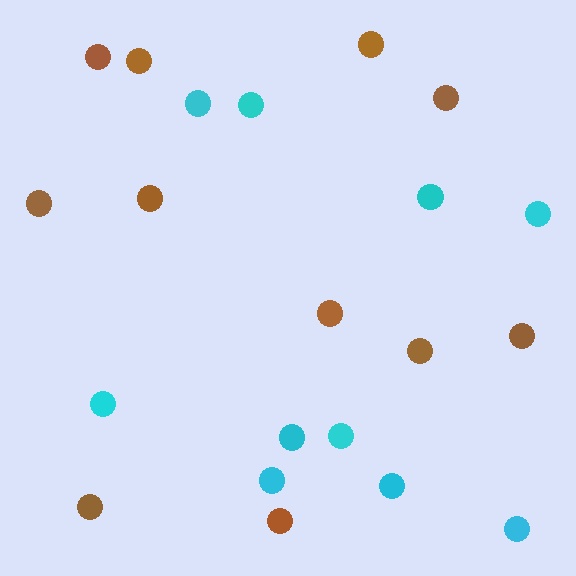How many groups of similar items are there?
There are 2 groups: one group of cyan circles (10) and one group of brown circles (11).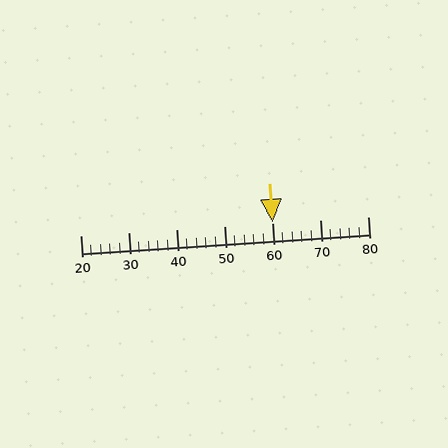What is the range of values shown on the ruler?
The ruler shows values from 20 to 80.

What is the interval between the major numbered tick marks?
The major tick marks are spaced 10 units apart.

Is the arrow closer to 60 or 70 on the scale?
The arrow is closer to 60.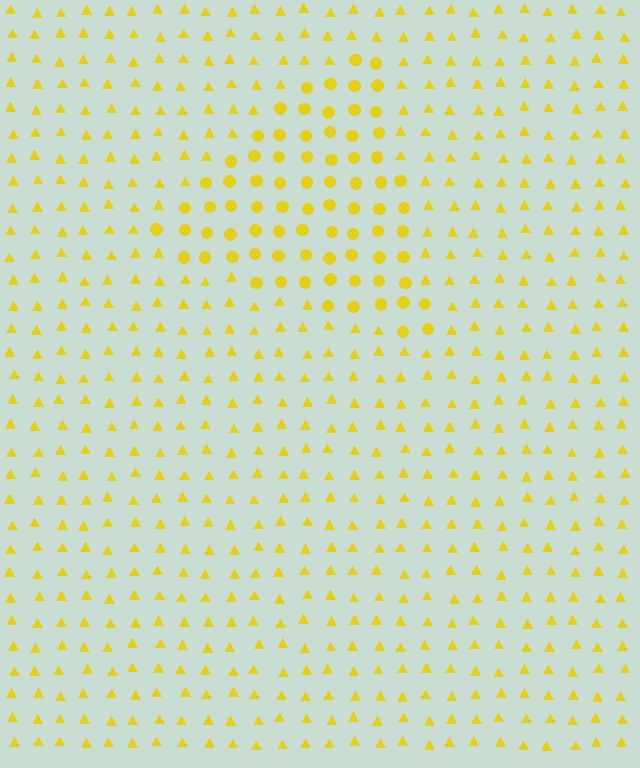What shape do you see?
I see a triangle.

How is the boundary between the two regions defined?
The boundary is defined by a change in element shape: circles inside vs. triangles outside. All elements share the same color and spacing.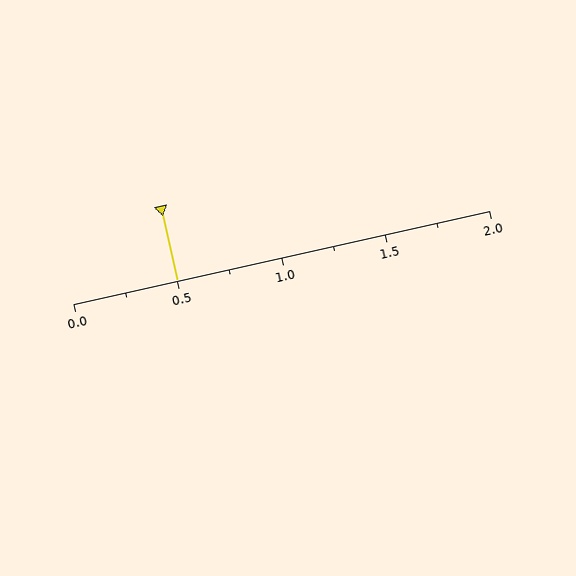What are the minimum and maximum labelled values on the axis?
The axis runs from 0.0 to 2.0.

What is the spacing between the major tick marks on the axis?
The major ticks are spaced 0.5 apart.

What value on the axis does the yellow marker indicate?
The marker indicates approximately 0.5.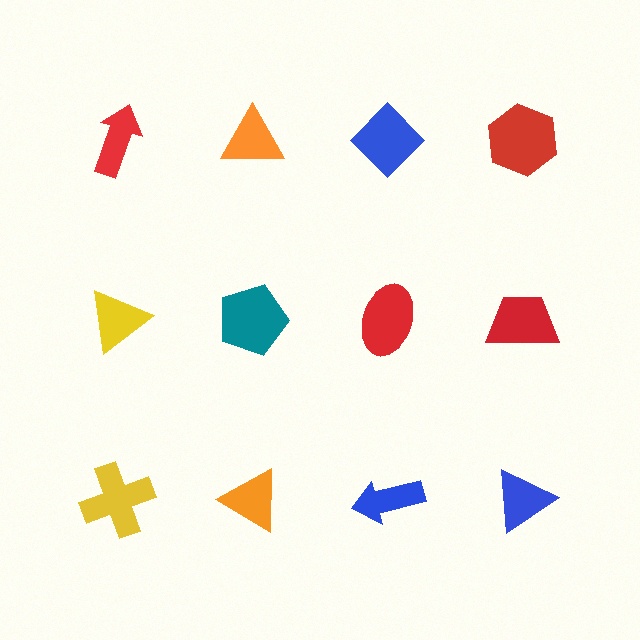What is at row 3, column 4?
A blue triangle.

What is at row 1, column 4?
A red hexagon.